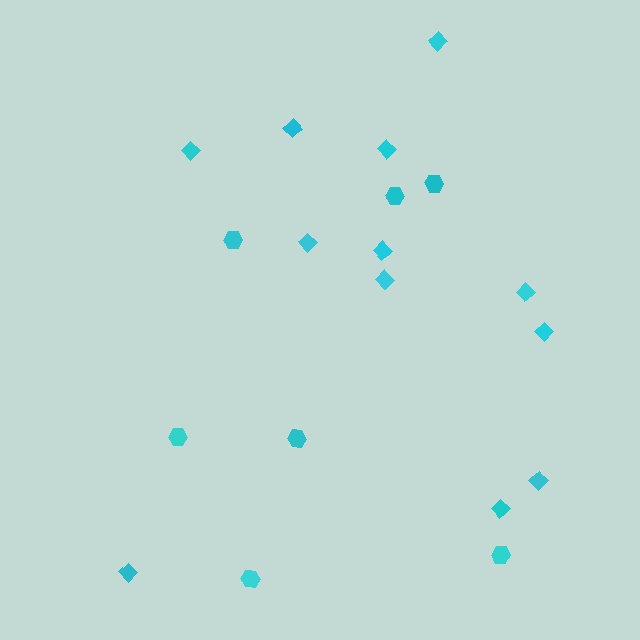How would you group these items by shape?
There are 2 groups: one group of diamonds (12) and one group of hexagons (7).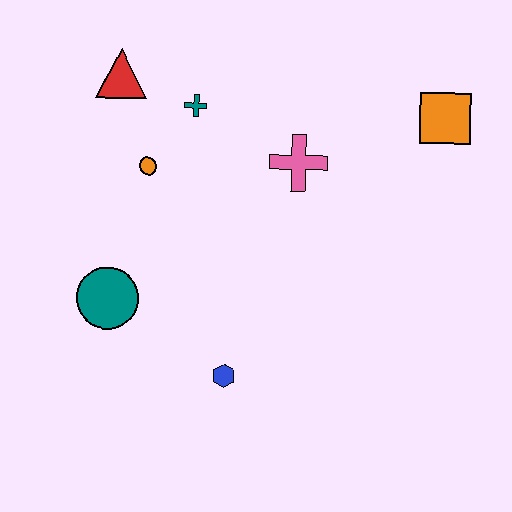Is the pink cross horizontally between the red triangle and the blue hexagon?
No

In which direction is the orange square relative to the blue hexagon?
The orange square is above the blue hexagon.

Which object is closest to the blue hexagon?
The teal circle is closest to the blue hexagon.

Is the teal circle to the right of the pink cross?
No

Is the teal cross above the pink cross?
Yes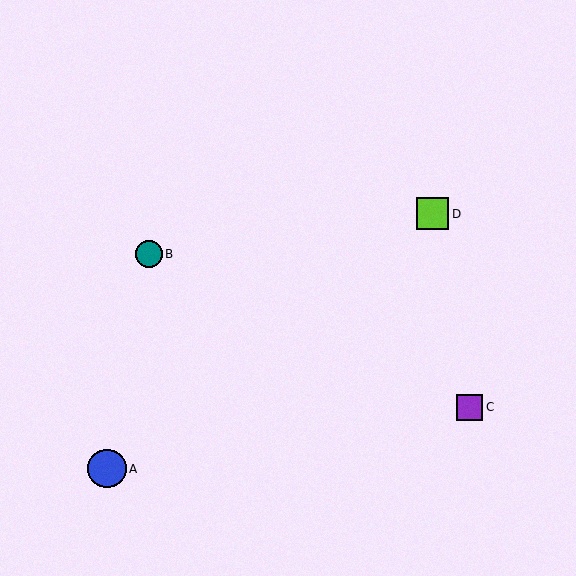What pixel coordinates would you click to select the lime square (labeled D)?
Click at (432, 214) to select the lime square D.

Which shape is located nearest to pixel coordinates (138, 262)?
The teal circle (labeled B) at (149, 254) is nearest to that location.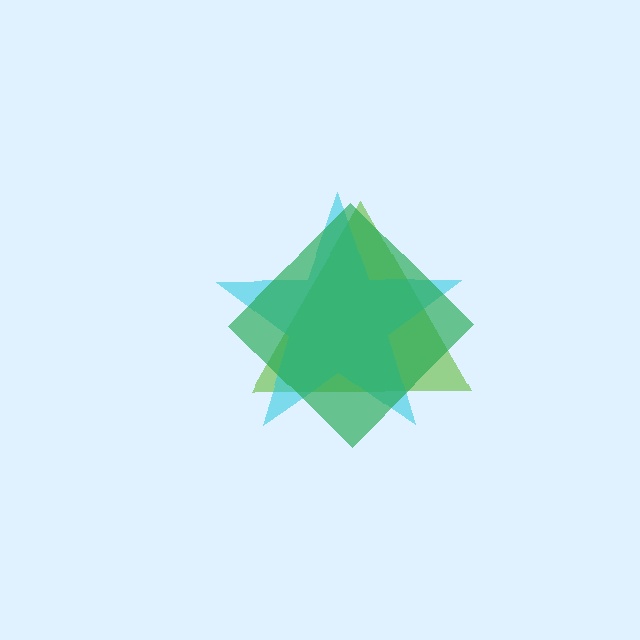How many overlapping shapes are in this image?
There are 3 overlapping shapes in the image.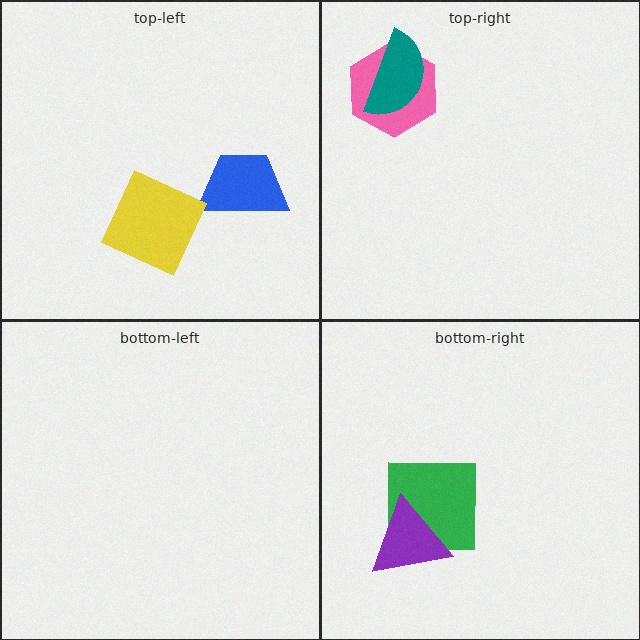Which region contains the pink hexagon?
The top-right region.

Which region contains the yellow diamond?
The top-left region.